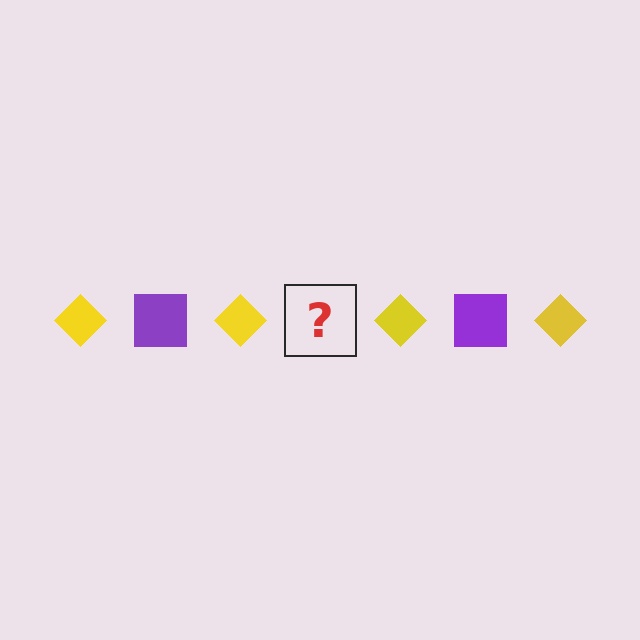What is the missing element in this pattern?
The missing element is a purple square.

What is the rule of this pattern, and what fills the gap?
The rule is that the pattern alternates between yellow diamond and purple square. The gap should be filled with a purple square.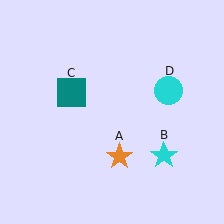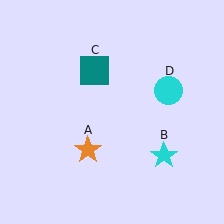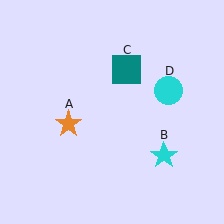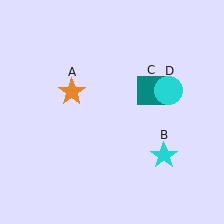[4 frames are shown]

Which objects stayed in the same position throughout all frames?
Cyan star (object B) and cyan circle (object D) remained stationary.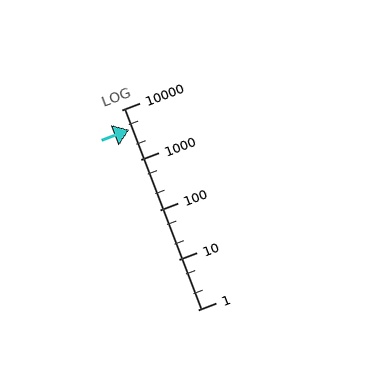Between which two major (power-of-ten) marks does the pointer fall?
The pointer is between 1000 and 10000.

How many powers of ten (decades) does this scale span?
The scale spans 4 decades, from 1 to 10000.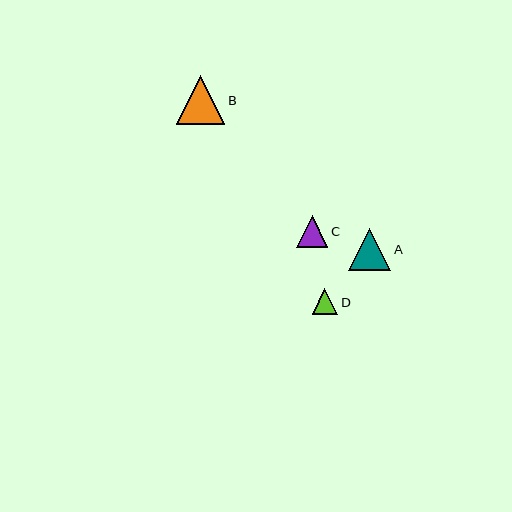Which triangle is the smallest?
Triangle D is the smallest with a size of approximately 26 pixels.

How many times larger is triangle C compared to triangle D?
Triangle C is approximately 1.2 times the size of triangle D.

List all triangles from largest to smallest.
From largest to smallest: B, A, C, D.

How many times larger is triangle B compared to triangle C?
Triangle B is approximately 1.5 times the size of triangle C.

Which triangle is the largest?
Triangle B is the largest with a size of approximately 49 pixels.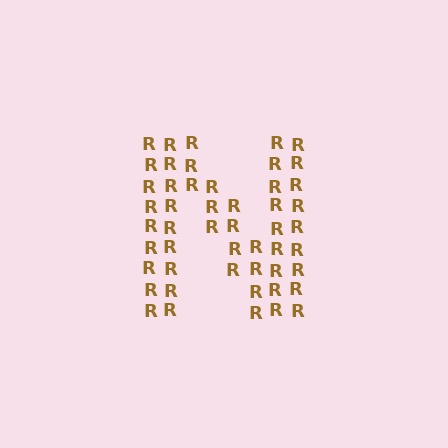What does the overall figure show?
The overall figure shows the letter N.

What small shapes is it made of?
It is made of small letter R's.